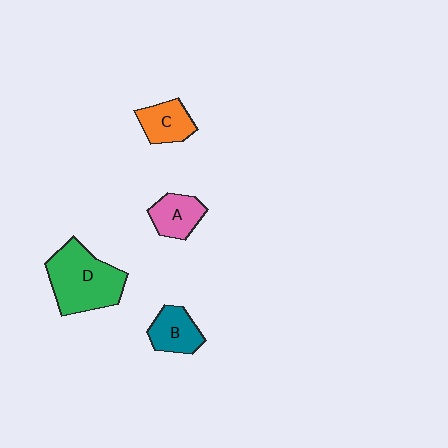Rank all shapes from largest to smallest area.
From largest to smallest: D (green), B (teal), C (orange), A (pink).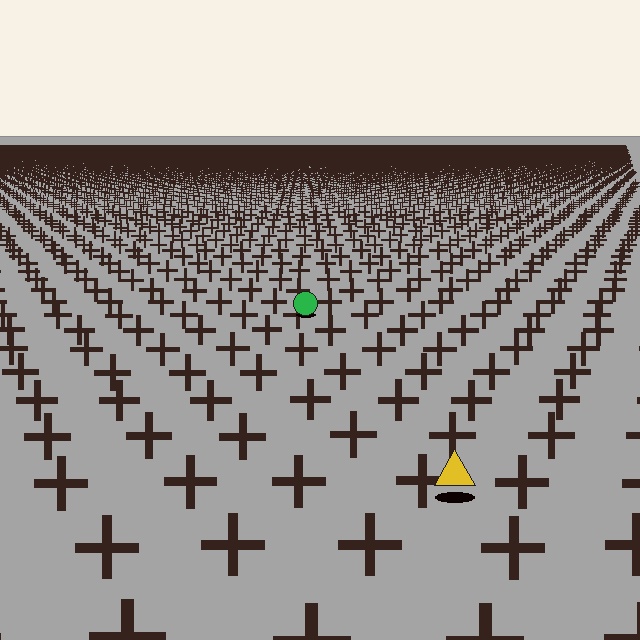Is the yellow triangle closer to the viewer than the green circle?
Yes. The yellow triangle is closer — you can tell from the texture gradient: the ground texture is coarser near it.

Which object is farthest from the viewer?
The green circle is farthest from the viewer. It appears smaller and the ground texture around it is denser.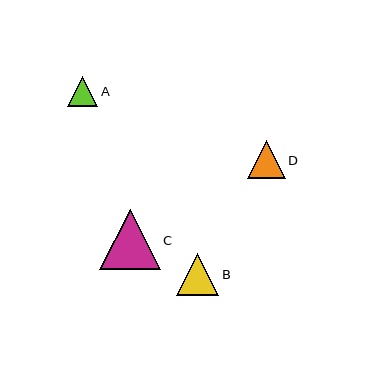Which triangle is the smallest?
Triangle A is the smallest with a size of approximately 30 pixels.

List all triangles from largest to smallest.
From largest to smallest: C, B, D, A.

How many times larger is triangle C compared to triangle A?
Triangle C is approximately 2.0 times the size of triangle A.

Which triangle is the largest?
Triangle C is the largest with a size of approximately 61 pixels.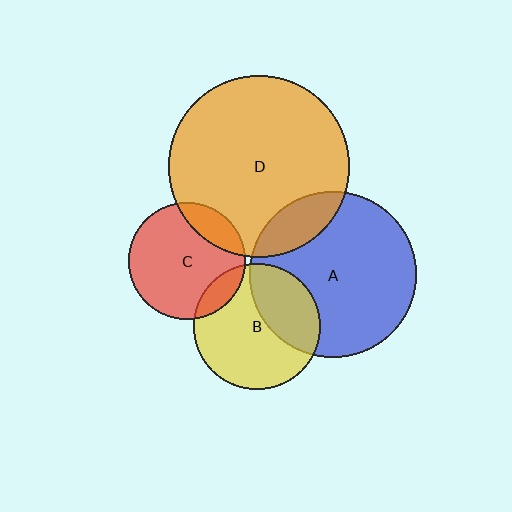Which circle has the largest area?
Circle D (orange).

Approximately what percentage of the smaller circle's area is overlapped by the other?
Approximately 35%.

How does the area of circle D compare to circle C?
Approximately 2.4 times.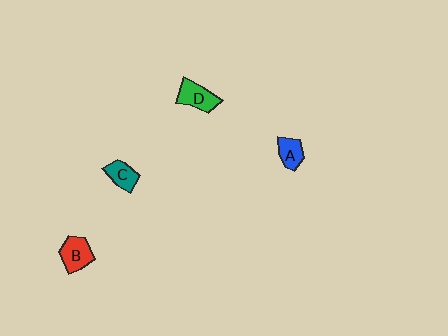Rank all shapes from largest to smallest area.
From largest to smallest: B (red), D (green), C (teal), A (blue).